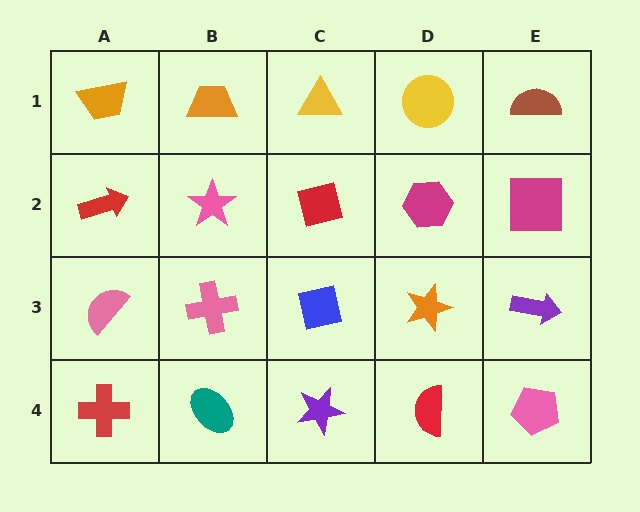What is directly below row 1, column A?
A red arrow.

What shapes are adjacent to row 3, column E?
A magenta square (row 2, column E), a pink pentagon (row 4, column E), an orange star (row 3, column D).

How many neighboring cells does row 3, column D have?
4.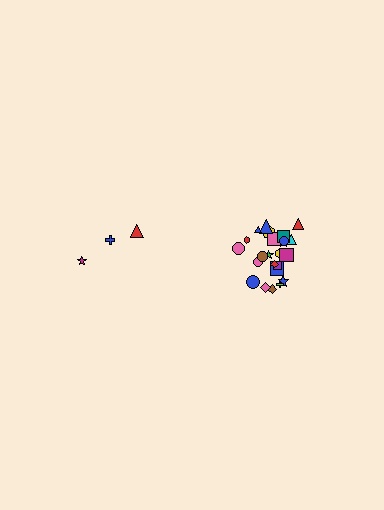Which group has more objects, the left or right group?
The right group.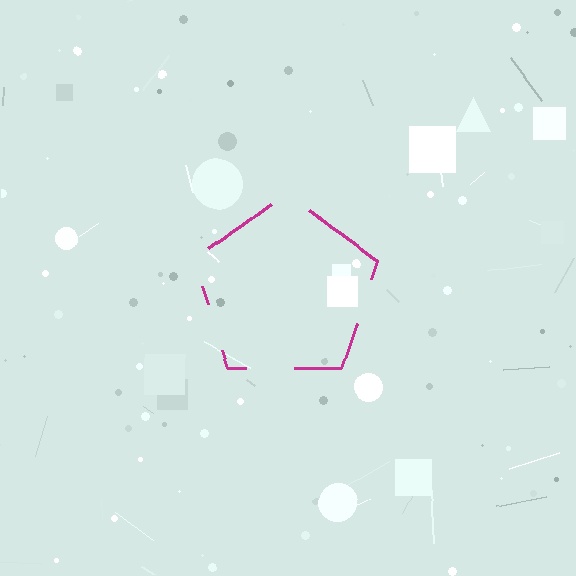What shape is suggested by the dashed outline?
The dashed outline suggests a pentagon.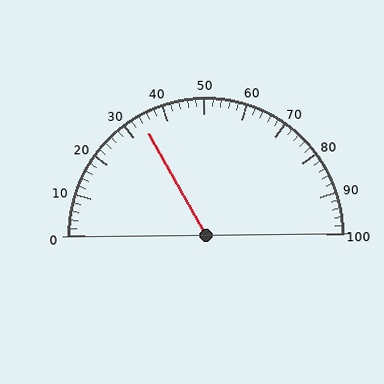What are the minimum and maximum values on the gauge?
The gauge ranges from 0 to 100.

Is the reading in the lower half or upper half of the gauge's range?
The reading is in the lower half of the range (0 to 100).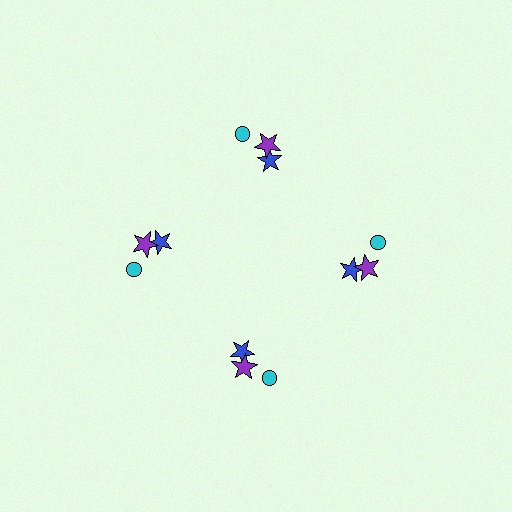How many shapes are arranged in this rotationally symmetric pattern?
There are 12 shapes, arranged in 4 groups of 3.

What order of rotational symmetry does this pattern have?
This pattern has 4-fold rotational symmetry.